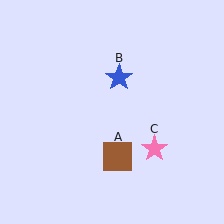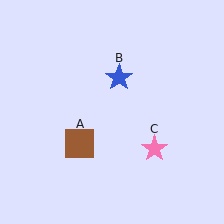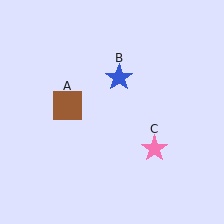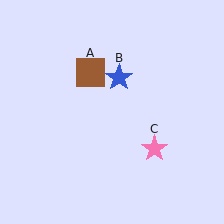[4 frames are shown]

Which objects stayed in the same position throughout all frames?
Blue star (object B) and pink star (object C) remained stationary.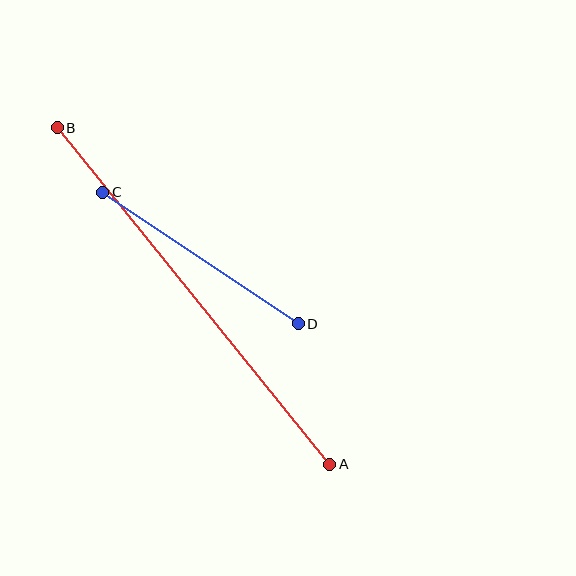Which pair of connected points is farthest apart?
Points A and B are farthest apart.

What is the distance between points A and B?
The distance is approximately 433 pixels.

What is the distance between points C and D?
The distance is approximately 235 pixels.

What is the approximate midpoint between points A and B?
The midpoint is at approximately (193, 296) pixels.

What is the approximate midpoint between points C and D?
The midpoint is at approximately (200, 258) pixels.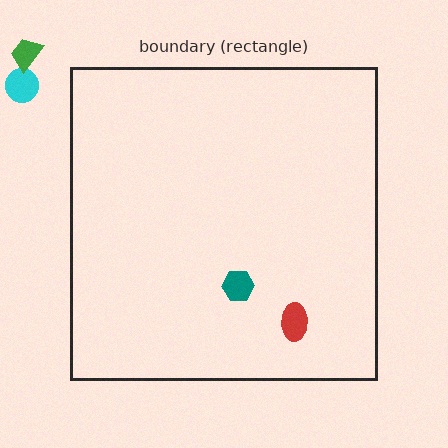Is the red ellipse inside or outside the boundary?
Inside.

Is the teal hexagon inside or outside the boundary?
Inside.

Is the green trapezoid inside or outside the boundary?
Outside.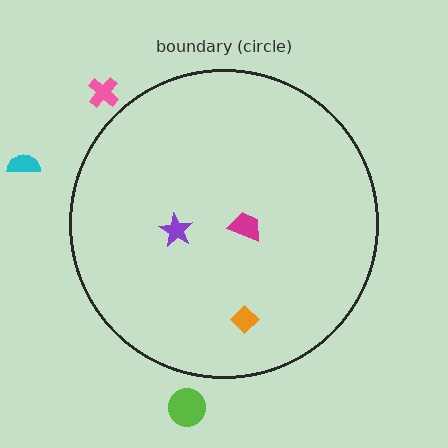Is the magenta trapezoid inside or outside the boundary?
Inside.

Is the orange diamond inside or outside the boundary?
Inside.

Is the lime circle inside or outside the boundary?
Outside.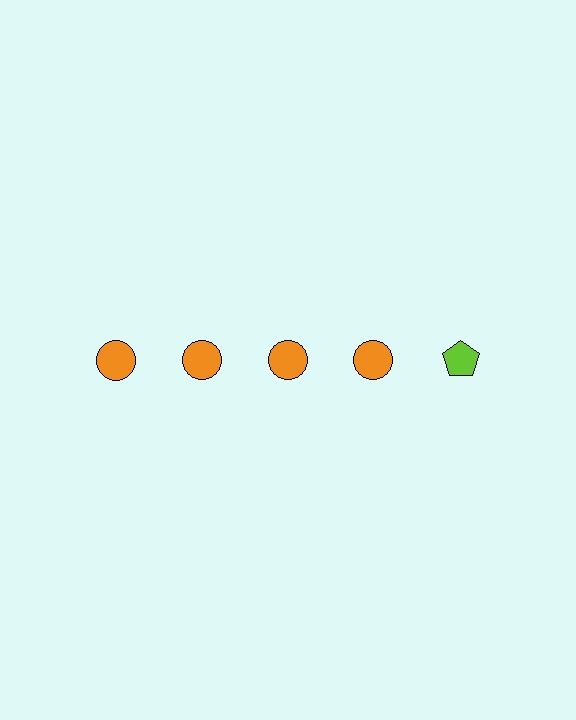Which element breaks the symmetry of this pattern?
The lime pentagon in the top row, rightmost column breaks the symmetry. All other shapes are orange circles.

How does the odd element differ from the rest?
It differs in both color (lime instead of orange) and shape (pentagon instead of circle).